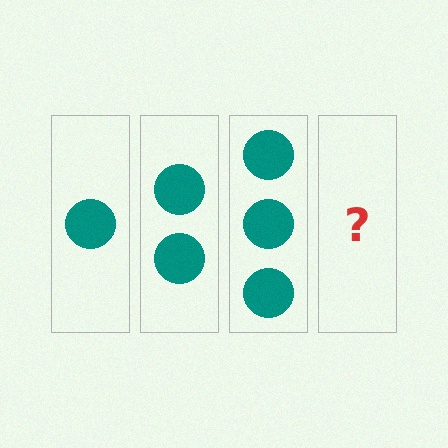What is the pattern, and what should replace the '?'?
The pattern is that each step adds one more circle. The '?' should be 4 circles.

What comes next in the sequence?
The next element should be 4 circles.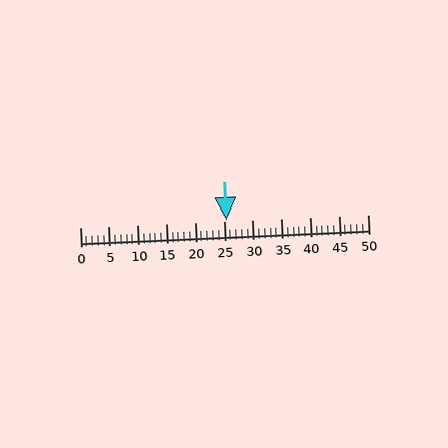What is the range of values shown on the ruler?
The ruler shows values from 0 to 50.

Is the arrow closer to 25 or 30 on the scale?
The arrow is closer to 25.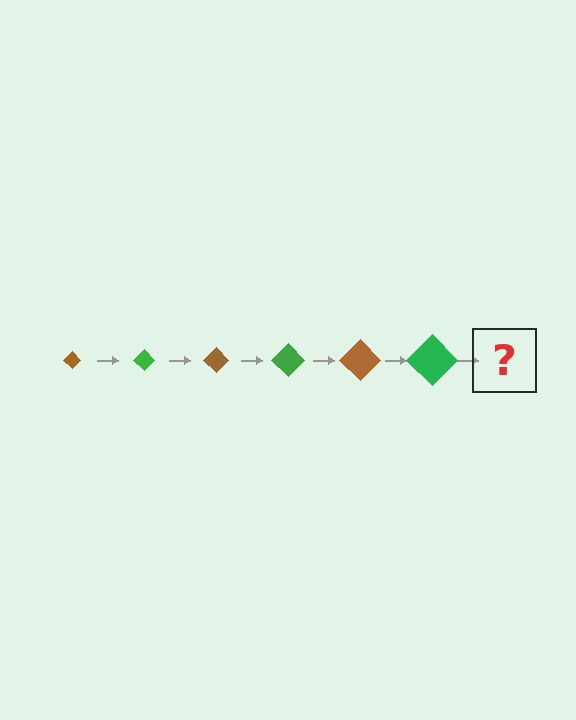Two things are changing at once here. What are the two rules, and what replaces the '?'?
The two rules are that the diamond grows larger each step and the color cycles through brown and green. The '?' should be a brown diamond, larger than the previous one.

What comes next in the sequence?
The next element should be a brown diamond, larger than the previous one.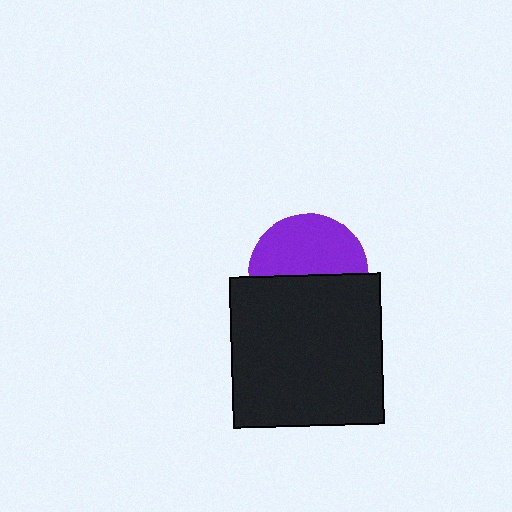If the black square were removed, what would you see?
You would see the complete purple circle.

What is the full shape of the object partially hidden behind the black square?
The partially hidden object is a purple circle.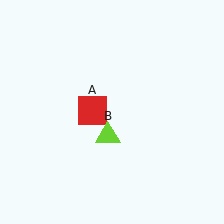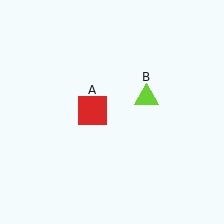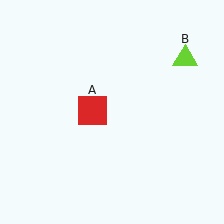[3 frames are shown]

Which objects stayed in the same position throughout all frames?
Red square (object A) remained stationary.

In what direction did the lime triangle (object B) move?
The lime triangle (object B) moved up and to the right.